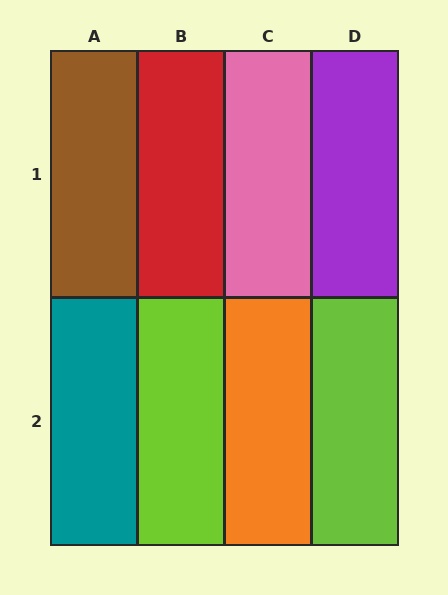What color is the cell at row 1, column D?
Purple.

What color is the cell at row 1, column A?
Brown.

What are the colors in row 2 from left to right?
Teal, lime, orange, lime.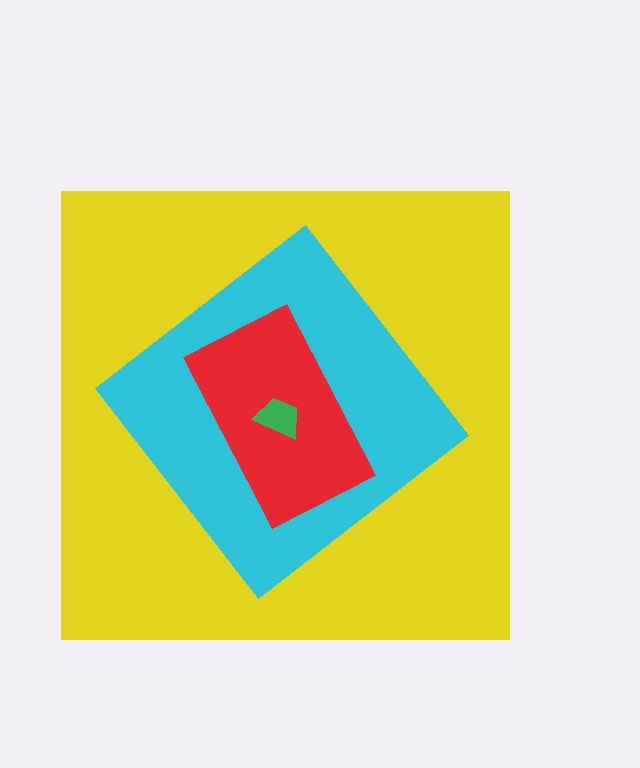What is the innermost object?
The green trapezoid.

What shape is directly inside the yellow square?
The cyan diamond.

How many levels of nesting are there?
4.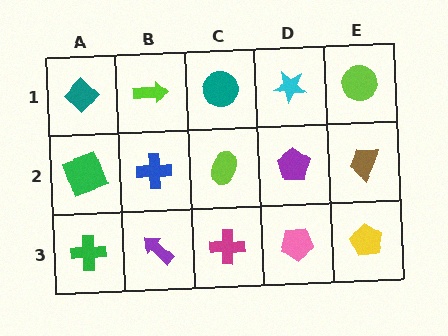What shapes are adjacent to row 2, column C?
A teal circle (row 1, column C), a magenta cross (row 3, column C), a blue cross (row 2, column B), a purple pentagon (row 2, column D).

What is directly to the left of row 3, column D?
A magenta cross.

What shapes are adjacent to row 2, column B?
A lime arrow (row 1, column B), a purple arrow (row 3, column B), a green square (row 2, column A), a lime ellipse (row 2, column C).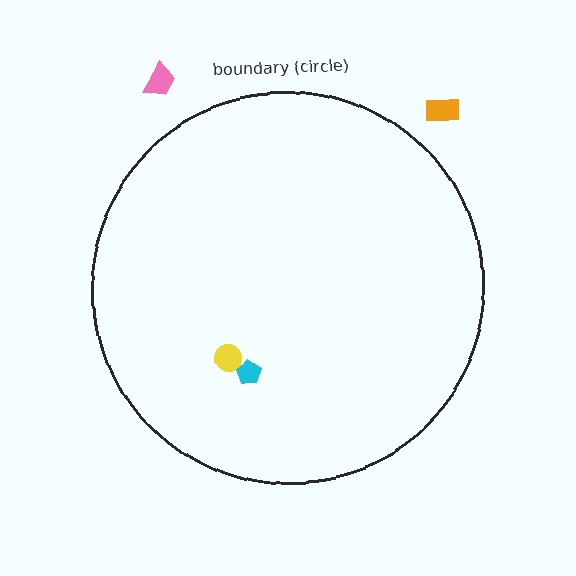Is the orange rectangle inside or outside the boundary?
Outside.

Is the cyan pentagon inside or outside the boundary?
Inside.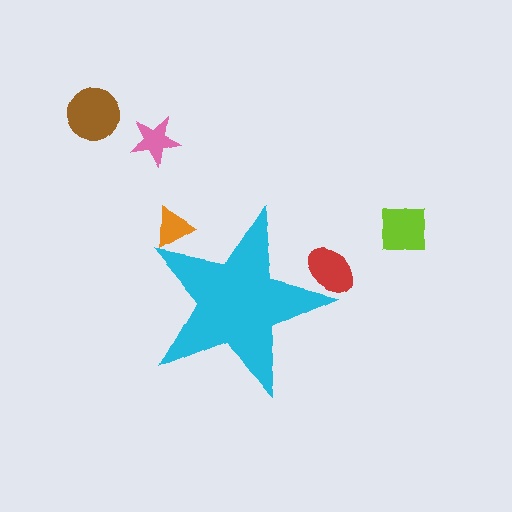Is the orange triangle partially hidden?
Yes, the orange triangle is partially hidden behind the cyan star.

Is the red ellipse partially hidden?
Yes, the red ellipse is partially hidden behind the cyan star.